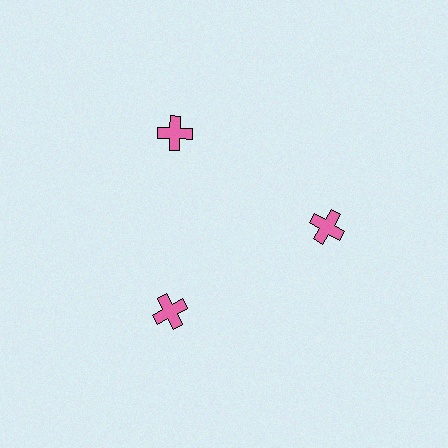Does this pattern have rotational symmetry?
Yes, this pattern has 3-fold rotational symmetry. It looks the same after rotating 120 degrees around the center.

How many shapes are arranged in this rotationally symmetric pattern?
There are 3 shapes, arranged in 3 groups of 1.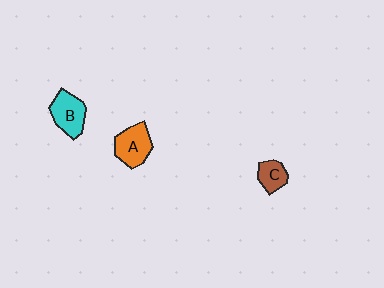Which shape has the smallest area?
Shape C (brown).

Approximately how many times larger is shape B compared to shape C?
Approximately 1.7 times.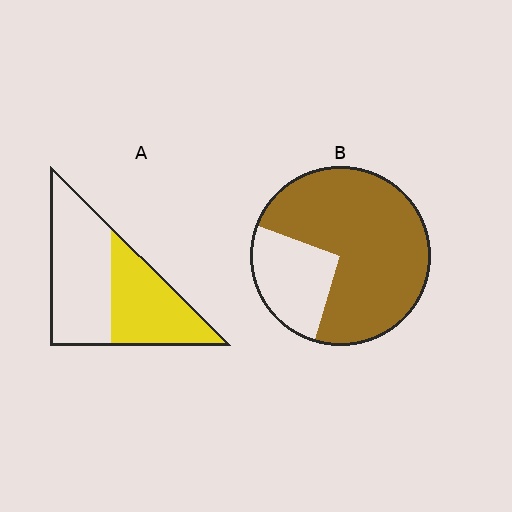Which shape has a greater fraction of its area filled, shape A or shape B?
Shape B.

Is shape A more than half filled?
No.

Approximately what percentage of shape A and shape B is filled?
A is approximately 45% and B is approximately 75%.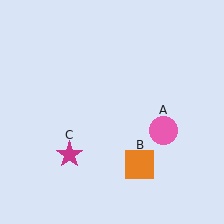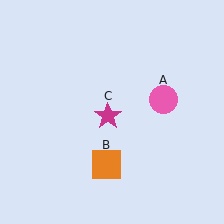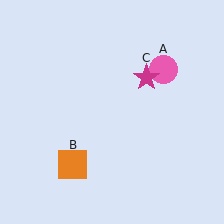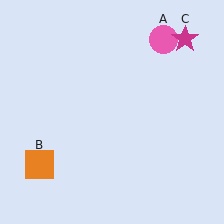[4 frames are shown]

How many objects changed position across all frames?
3 objects changed position: pink circle (object A), orange square (object B), magenta star (object C).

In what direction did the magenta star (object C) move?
The magenta star (object C) moved up and to the right.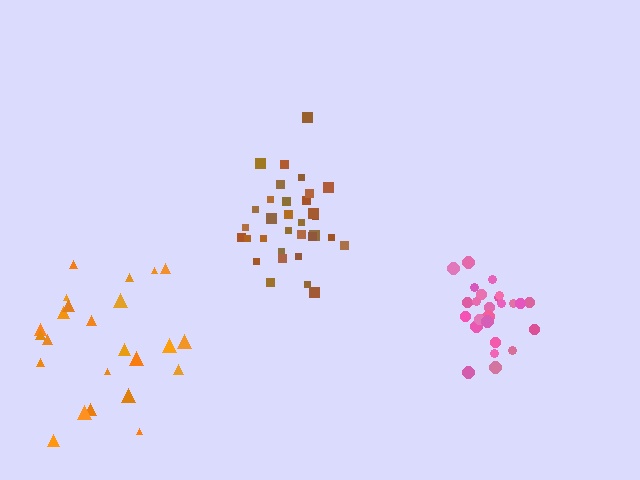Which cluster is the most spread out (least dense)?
Orange.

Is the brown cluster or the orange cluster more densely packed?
Brown.